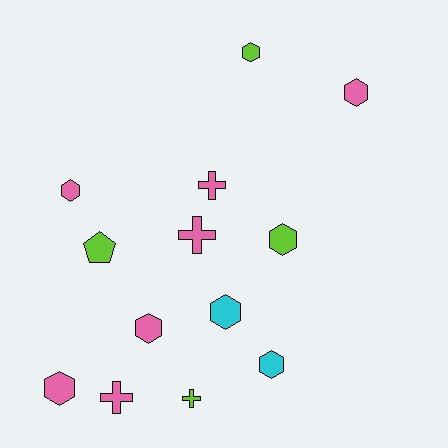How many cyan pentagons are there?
There are no cyan pentagons.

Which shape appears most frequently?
Hexagon, with 8 objects.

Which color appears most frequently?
Pink, with 7 objects.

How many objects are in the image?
There are 13 objects.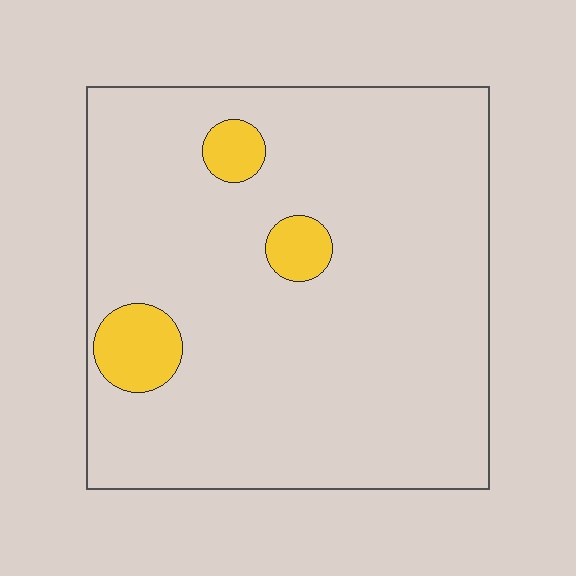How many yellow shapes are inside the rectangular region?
3.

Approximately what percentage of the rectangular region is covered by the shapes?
Approximately 10%.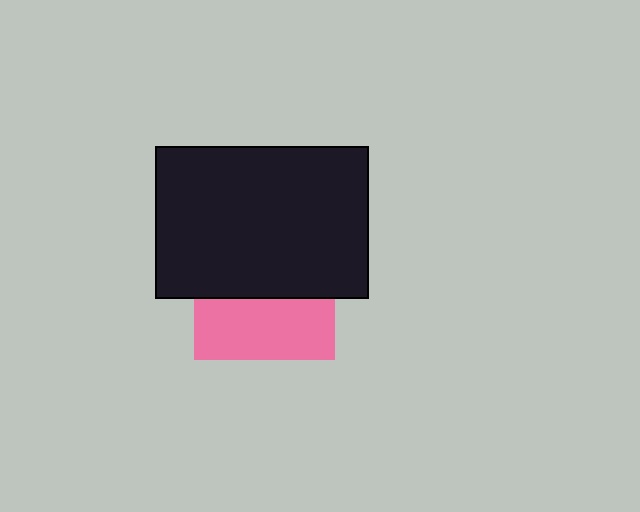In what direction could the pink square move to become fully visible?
The pink square could move down. That would shift it out from behind the black rectangle entirely.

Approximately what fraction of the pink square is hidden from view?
Roughly 57% of the pink square is hidden behind the black rectangle.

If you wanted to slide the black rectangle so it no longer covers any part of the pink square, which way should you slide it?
Slide it up — that is the most direct way to separate the two shapes.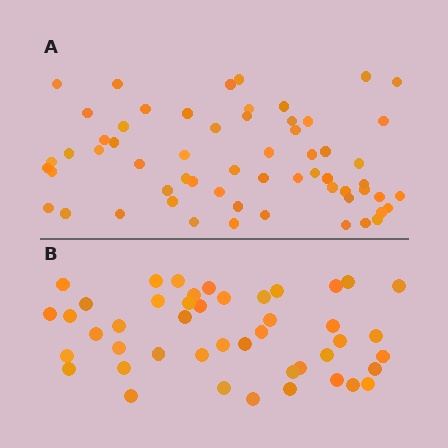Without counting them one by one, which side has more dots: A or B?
Region A (the top region) has more dots.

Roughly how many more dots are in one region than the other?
Region A has approximately 15 more dots than region B.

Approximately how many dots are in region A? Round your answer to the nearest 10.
About 60 dots.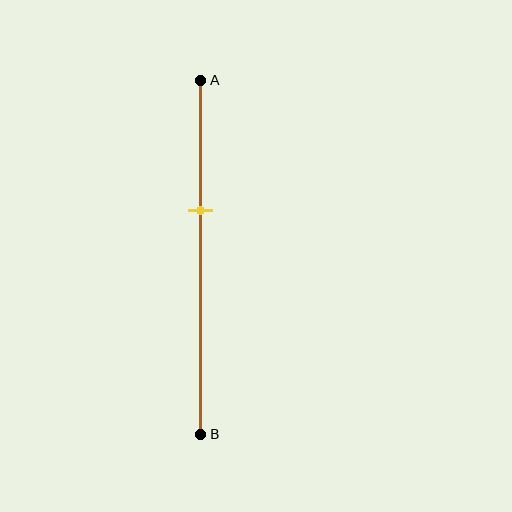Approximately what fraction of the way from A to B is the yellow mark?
The yellow mark is approximately 35% of the way from A to B.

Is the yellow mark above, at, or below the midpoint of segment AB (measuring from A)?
The yellow mark is above the midpoint of segment AB.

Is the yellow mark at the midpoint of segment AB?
No, the mark is at about 35% from A, not at the 50% midpoint.